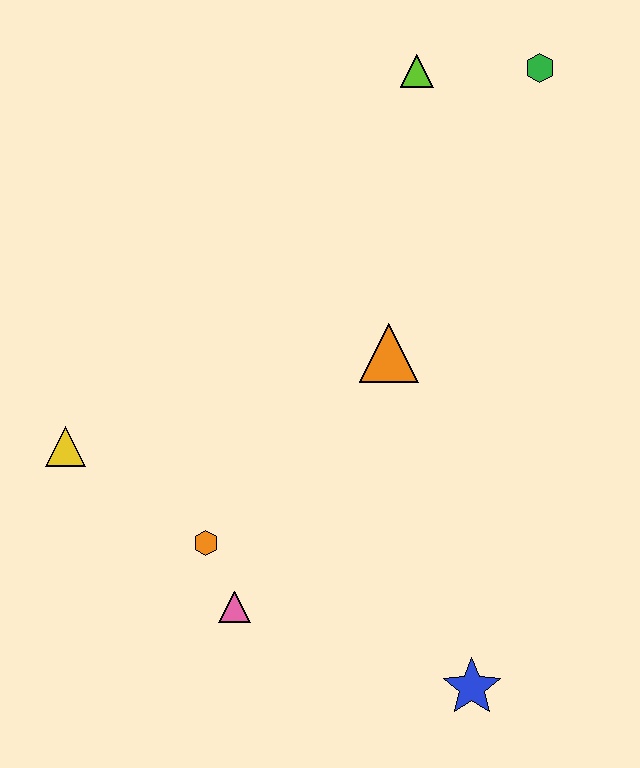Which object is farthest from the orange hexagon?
The green hexagon is farthest from the orange hexagon.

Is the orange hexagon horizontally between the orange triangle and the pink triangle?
No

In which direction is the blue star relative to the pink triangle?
The blue star is to the right of the pink triangle.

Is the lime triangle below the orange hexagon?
No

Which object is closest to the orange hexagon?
The pink triangle is closest to the orange hexagon.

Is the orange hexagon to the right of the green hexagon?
No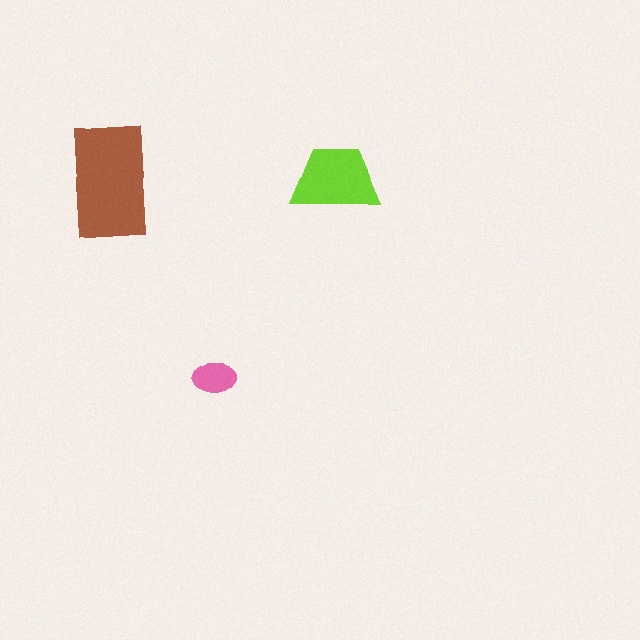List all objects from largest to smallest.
The brown rectangle, the lime trapezoid, the pink ellipse.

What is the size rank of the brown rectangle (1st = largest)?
1st.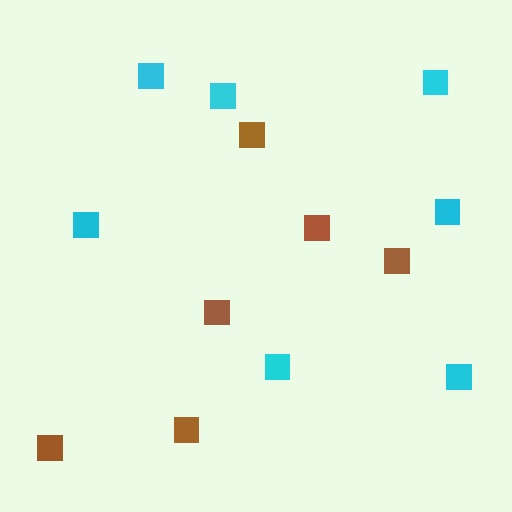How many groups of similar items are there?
There are 2 groups: one group of brown squares (6) and one group of cyan squares (7).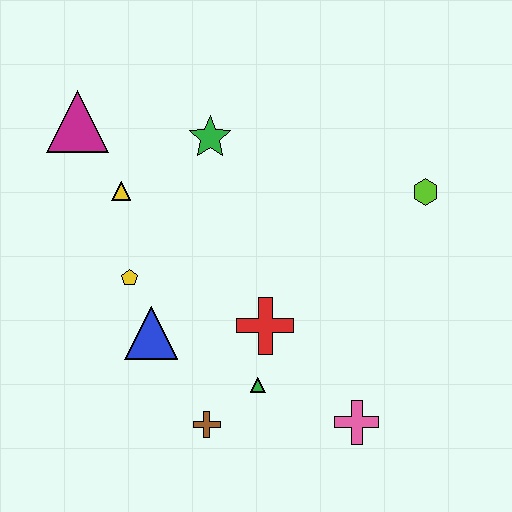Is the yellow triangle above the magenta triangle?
No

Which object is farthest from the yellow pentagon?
The lime hexagon is farthest from the yellow pentagon.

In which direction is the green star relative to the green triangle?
The green star is above the green triangle.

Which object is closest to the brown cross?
The green triangle is closest to the brown cross.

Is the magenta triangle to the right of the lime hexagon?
No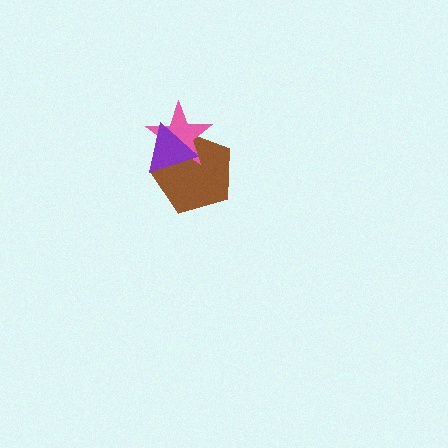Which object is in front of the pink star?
The purple triangle is in front of the pink star.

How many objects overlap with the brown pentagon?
2 objects overlap with the brown pentagon.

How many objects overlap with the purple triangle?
2 objects overlap with the purple triangle.